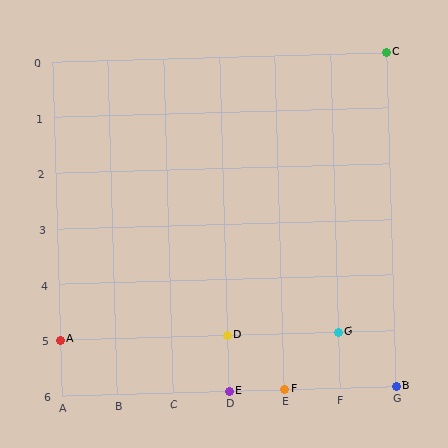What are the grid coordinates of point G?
Point G is at grid coordinates (F, 5).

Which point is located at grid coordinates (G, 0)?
Point C is at (G, 0).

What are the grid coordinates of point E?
Point E is at grid coordinates (D, 6).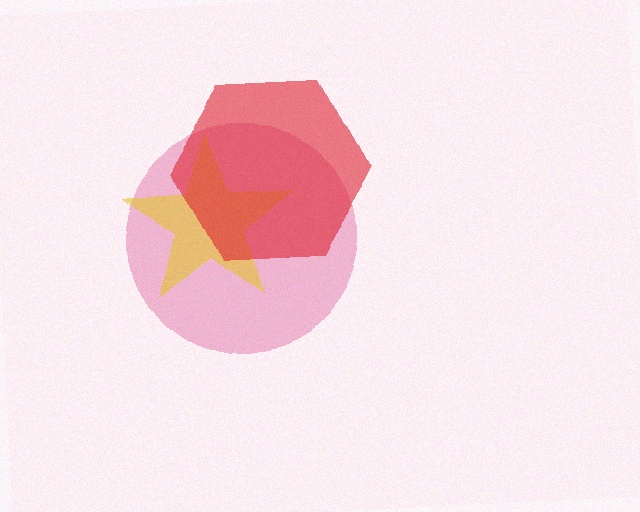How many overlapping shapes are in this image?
There are 3 overlapping shapes in the image.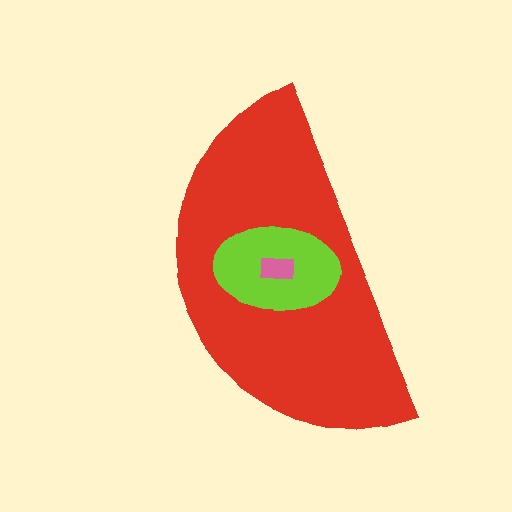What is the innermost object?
The pink rectangle.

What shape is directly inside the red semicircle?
The lime ellipse.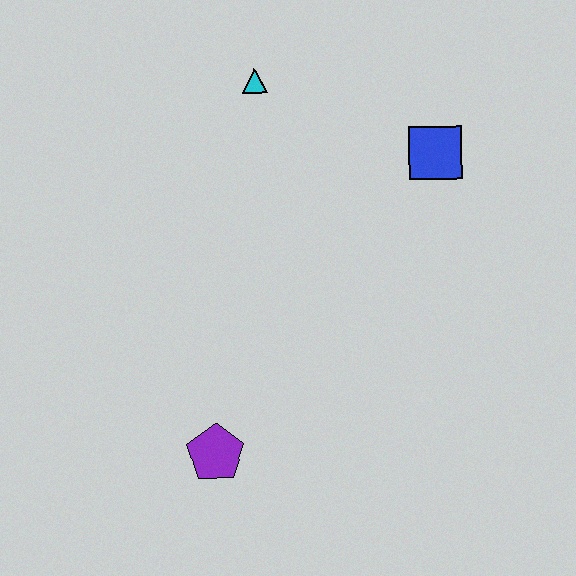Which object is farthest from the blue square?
The purple pentagon is farthest from the blue square.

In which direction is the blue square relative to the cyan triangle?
The blue square is to the right of the cyan triangle.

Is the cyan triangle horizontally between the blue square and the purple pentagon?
Yes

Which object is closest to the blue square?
The cyan triangle is closest to the blue square.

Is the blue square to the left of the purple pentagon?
No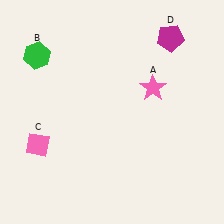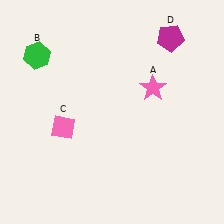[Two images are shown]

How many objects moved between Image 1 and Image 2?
1 object moved between the two images.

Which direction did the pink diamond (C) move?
The pink diamond (C) moved right.